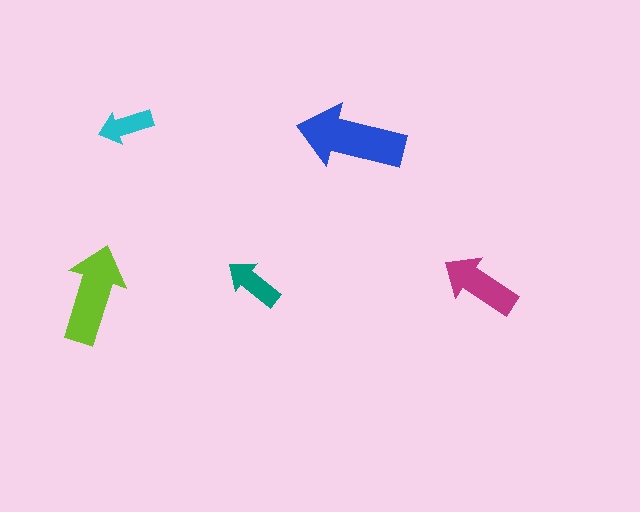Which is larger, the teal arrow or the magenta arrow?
The magenta one.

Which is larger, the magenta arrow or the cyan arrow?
The magenta one.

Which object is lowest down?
The lime arrow is bottommost.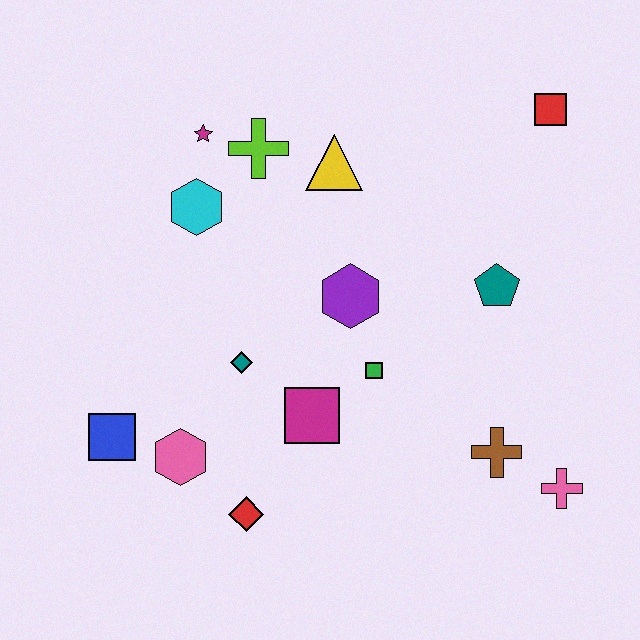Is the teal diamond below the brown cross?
No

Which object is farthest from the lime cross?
The pink cross is farthest from the lime cross.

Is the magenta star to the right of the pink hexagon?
Yes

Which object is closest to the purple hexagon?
The green square is closest to the purple hexagon.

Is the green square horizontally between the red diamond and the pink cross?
Yes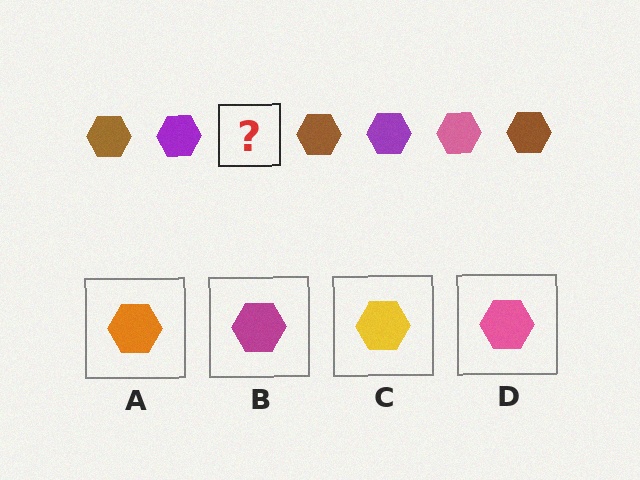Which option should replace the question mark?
Option D.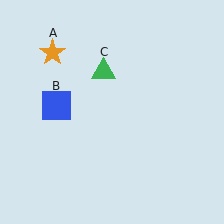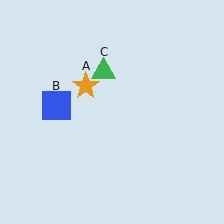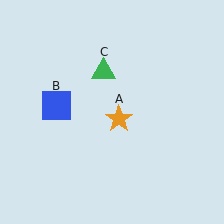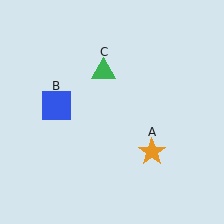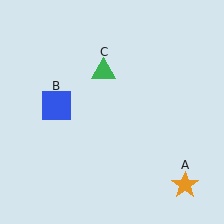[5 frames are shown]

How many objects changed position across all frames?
1 object changed position: orange star (object A).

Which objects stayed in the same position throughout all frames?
Blue square (object B) and green triangle (object C) remained stationary.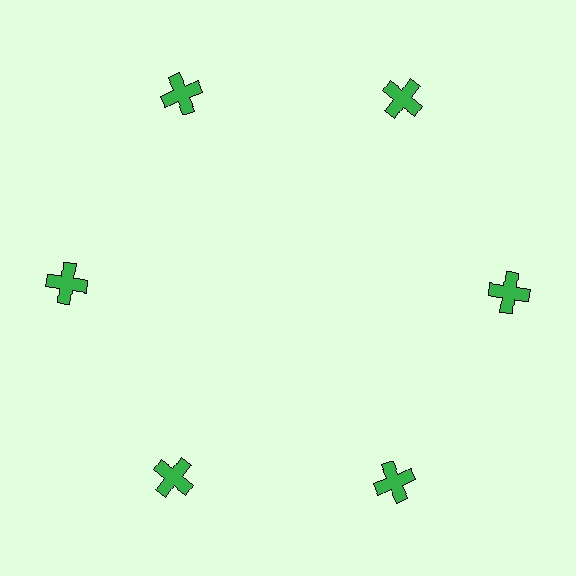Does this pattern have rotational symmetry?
Yes, this pattern has 6-fold rotational symmetry. It looks the same after rotating 60 degrees around the center.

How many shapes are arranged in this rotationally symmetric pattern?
There are 6 shapes, arranged in 6 groups of 1.